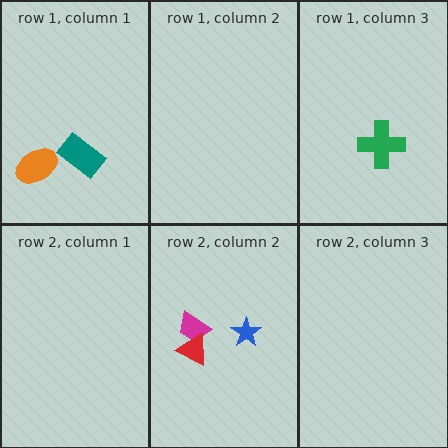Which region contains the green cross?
The row 1, column 3 region.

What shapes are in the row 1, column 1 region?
The teal rectangle, the orange ellipse.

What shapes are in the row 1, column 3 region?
The green cross.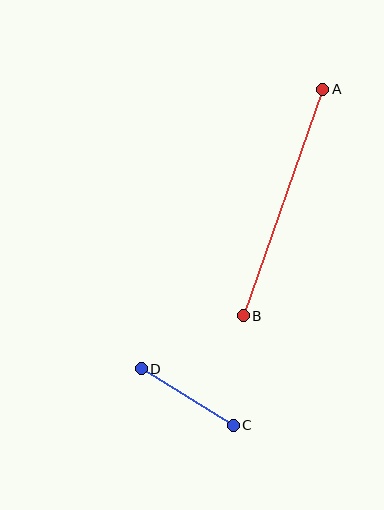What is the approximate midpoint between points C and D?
The midpoint is at approximately (187, 397) pixels.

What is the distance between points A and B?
The distance is approximately 240 pixels.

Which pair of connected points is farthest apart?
Points A and B are farthest apart.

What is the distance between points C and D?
The distance is approximately 108 pixels.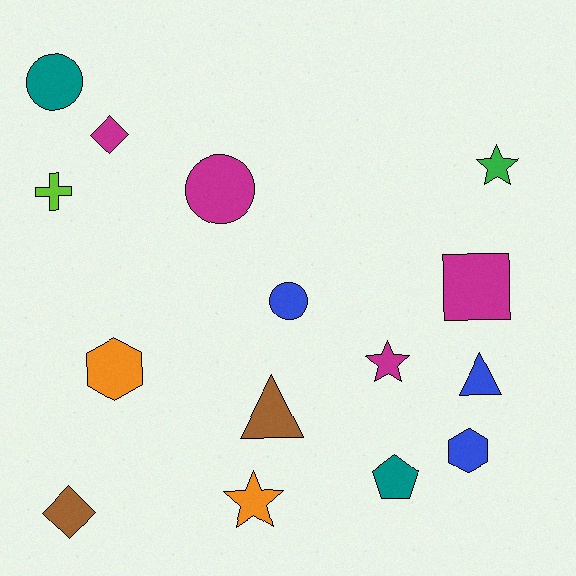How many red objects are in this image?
There are no red objects.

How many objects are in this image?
There are 15 objects.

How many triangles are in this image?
There are 2 triangles.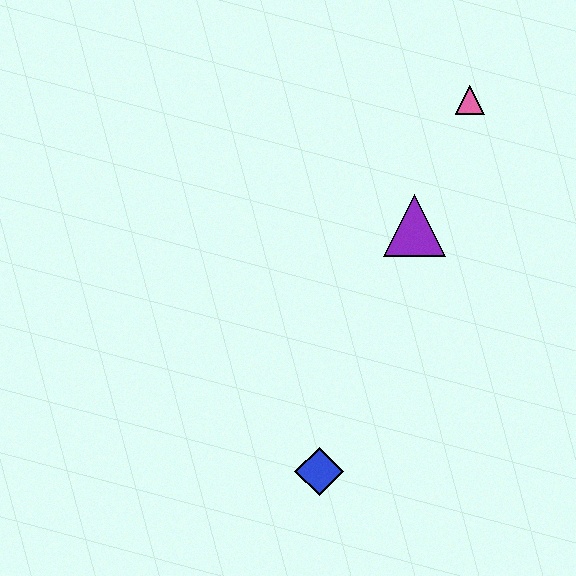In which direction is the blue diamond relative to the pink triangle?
The blue diamond is below the pink triangle.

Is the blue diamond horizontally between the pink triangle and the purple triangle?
No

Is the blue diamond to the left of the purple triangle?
Yes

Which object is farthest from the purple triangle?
The blue diamond is farthest from the purple triangle.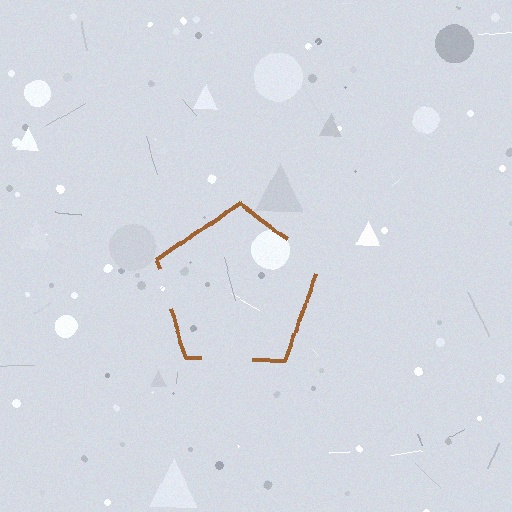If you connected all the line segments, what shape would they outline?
They would outline a pentagon.